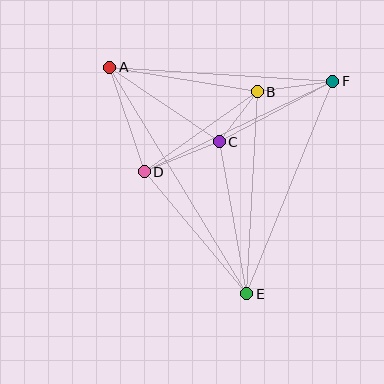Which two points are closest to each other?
Points B and C are closest to each other.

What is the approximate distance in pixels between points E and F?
The distance between E and F is approximately 229 pixels.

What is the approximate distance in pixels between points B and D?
The distance between B and D is approximately 138 pixels.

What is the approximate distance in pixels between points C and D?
The distance between C and D is approximately 81 pixels.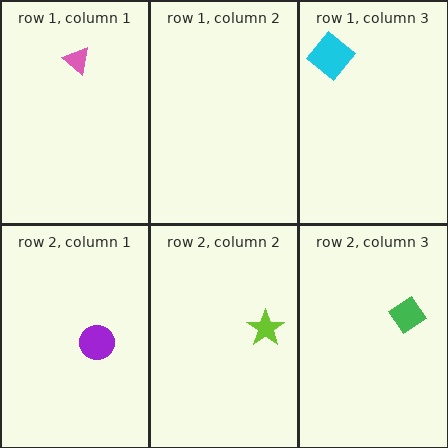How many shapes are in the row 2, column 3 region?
1.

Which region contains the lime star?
The row 2, column 2 region.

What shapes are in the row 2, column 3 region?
The green diamond.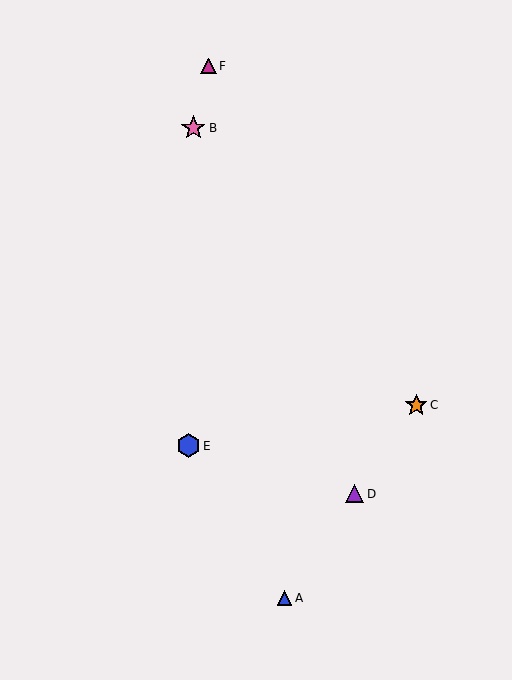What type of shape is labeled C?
Shape C is an orange star.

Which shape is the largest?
The pink star (labeled B) is the largest.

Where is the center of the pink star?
The center of the pink star is at (193, 128).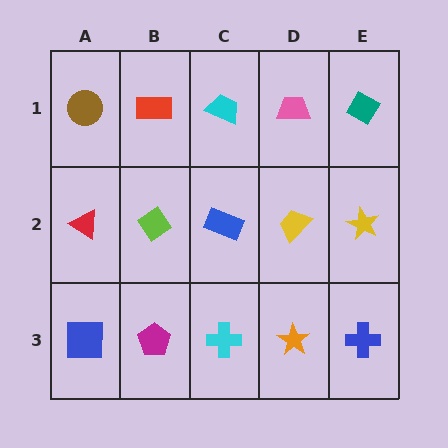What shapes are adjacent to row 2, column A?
A brown circle (row 1, column A), a blue square (row 3, column A), a lime diamond (row 2, column B).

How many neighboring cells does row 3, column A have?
2.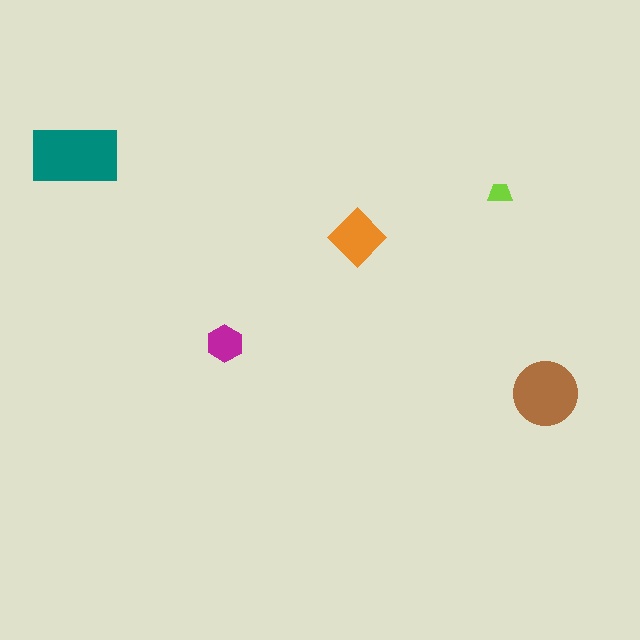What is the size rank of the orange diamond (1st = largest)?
3rd.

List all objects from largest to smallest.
The teal rectangle, the brown circle, the orange diamond, the magenta hexagon, the lime trapezoid.